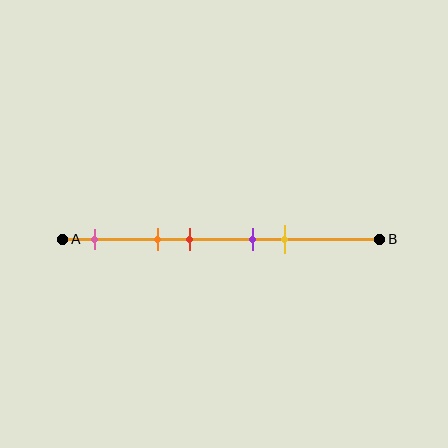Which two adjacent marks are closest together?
The purple and yellow marks are the closest adjacent pair.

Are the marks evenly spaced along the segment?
No, the marks are not evenly spaced.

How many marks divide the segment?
There are 5 marks dividing the segment.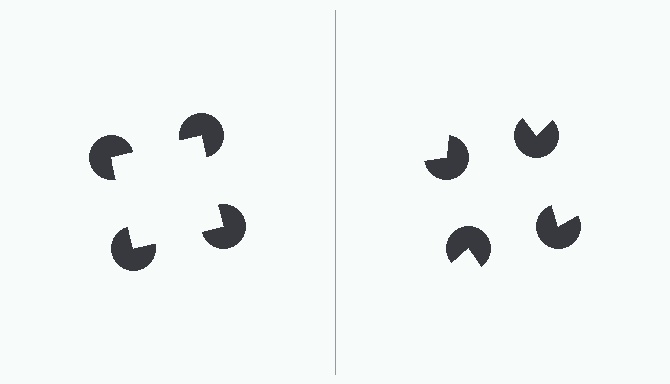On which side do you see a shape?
An illusory square appears on the left side. On the right side the wedge cuts are rotated, so no coherent shape forms.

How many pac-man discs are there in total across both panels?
8 — 4 on each side.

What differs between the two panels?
The pac-man discs are positioned identically on both sides; only the wedge orientations differ. On the left they align to a square; on the right they are misaligned.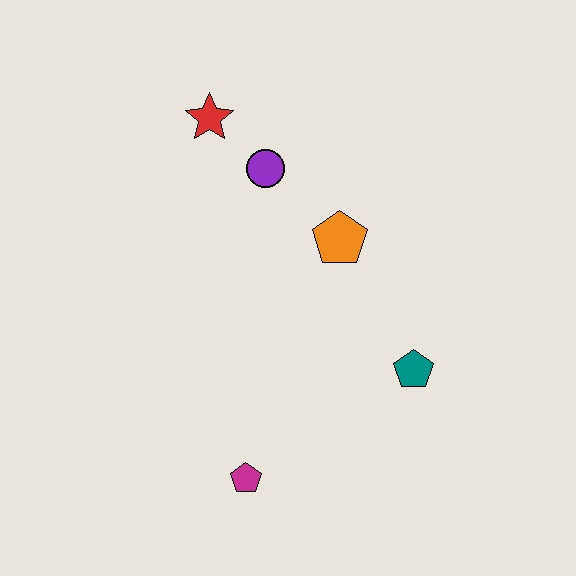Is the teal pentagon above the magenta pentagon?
Yes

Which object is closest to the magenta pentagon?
The teal pentagon is closest to the magenta pentagon.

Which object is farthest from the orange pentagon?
The magenta pentagon is farthest from the orange pentagon.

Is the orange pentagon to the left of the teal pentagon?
Yes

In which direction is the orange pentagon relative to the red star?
The orange pentagon is to the right of the red star.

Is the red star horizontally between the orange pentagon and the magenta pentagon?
No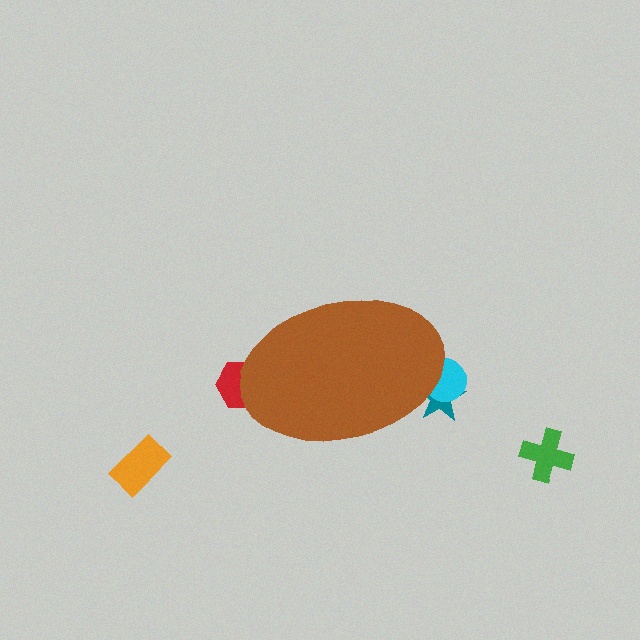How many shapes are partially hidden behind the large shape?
3 shapes are partially hidden.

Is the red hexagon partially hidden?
Yes, the red hexagon is partially hidden behind the brown ellipse.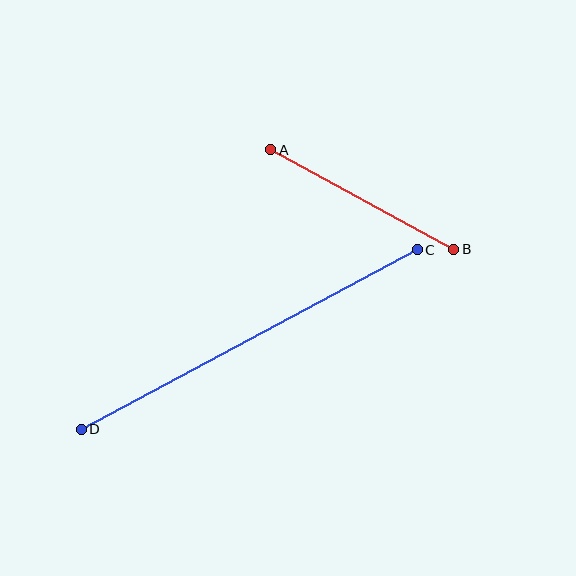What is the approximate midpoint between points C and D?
The midpoint is at approximately (249, 339) pixels.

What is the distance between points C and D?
The distance is approximately 381 pixels.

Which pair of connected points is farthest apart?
Points C and D are farthest apart.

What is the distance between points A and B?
The distance is approximately 209 pixels.